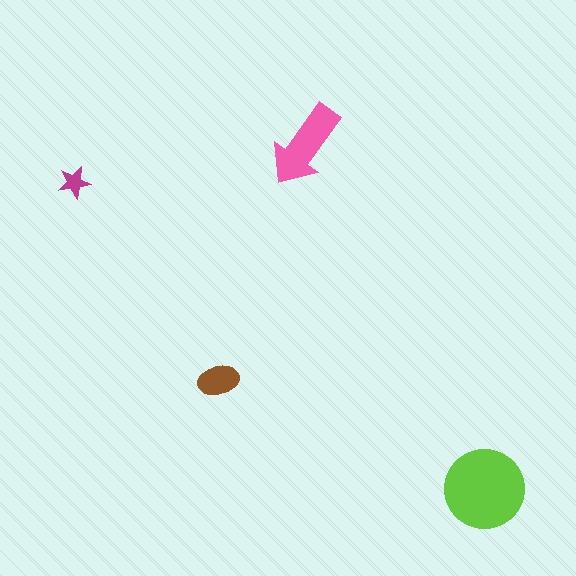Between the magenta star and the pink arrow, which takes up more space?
The pink arrow.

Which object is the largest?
The lime circle.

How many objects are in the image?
There are 4 objects in the image.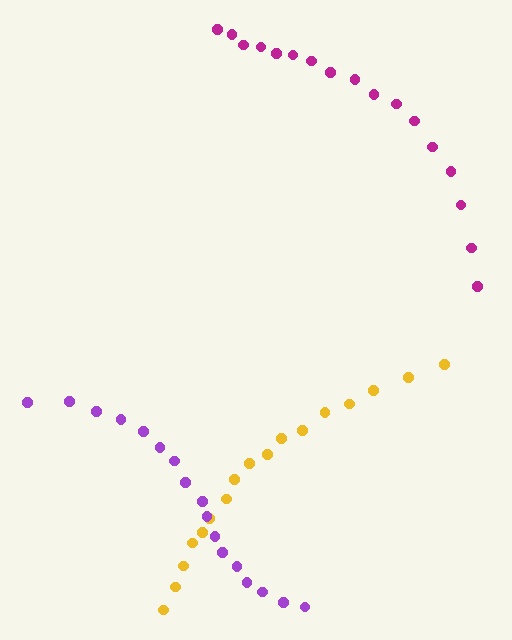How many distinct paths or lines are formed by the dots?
There are 3 distinct paths.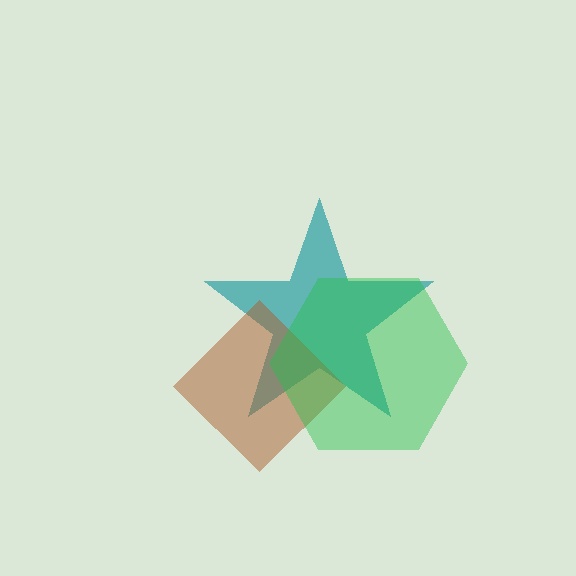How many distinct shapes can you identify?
There are 3 distinct shapes: a teal star, a brown diamond, a green hexagon.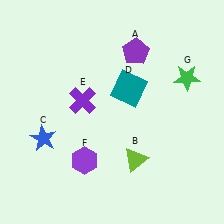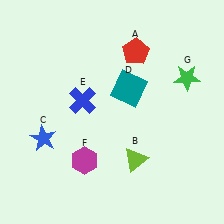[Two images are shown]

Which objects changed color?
A changed from purple to red. E changed from purple to blue. F changed from purple to magenta.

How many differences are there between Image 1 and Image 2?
There are 3 differences between the two images.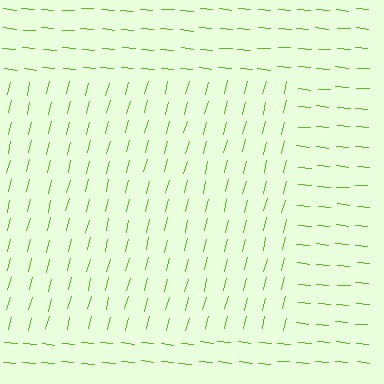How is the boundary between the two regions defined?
The boundary is defined purely by a change in line orientation (approximately 81 degrees difference). All lines are the same color and thickness.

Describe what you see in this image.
The image is filled with small lime line segments. A rectangle region in the image has lines oriented differently from the surrounding lines, creating a visible texture boundary.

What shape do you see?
I see a rectangle.